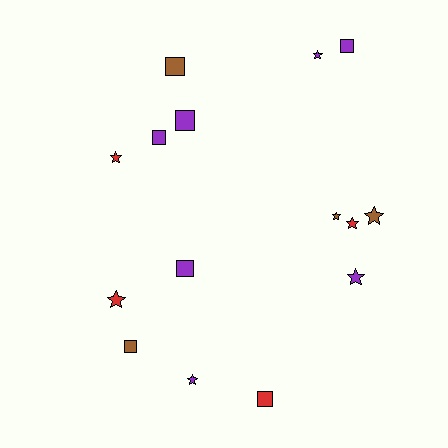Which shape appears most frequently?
Star, with 8 objects.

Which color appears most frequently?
Purple, with 7 objects.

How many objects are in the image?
There are 15 objects.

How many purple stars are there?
There are 3 purple stars.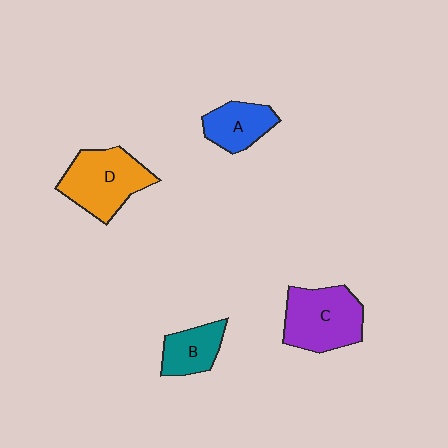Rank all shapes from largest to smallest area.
From largest to smallest: D (orange), C (purple), A (blue), B (teal).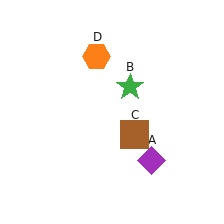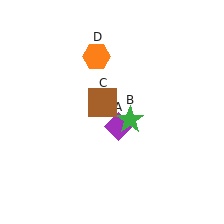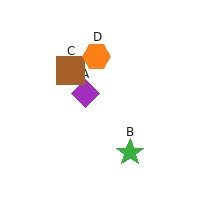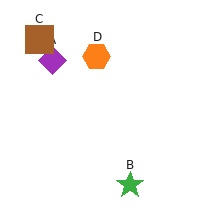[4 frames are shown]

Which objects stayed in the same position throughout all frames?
Orange hexagon (object D) remained stationary.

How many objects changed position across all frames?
3 objects changed position: purple diamond (object A), green star (object B), brown square (object C).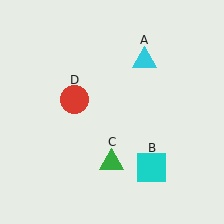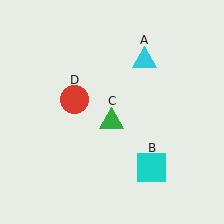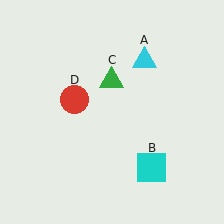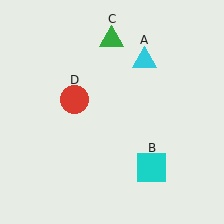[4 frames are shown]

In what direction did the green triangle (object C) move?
The green triangle (object C) moved up.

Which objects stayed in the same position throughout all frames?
Cyan triangle (object A) and cyan square (object B) and red circle (object D) remained stationary.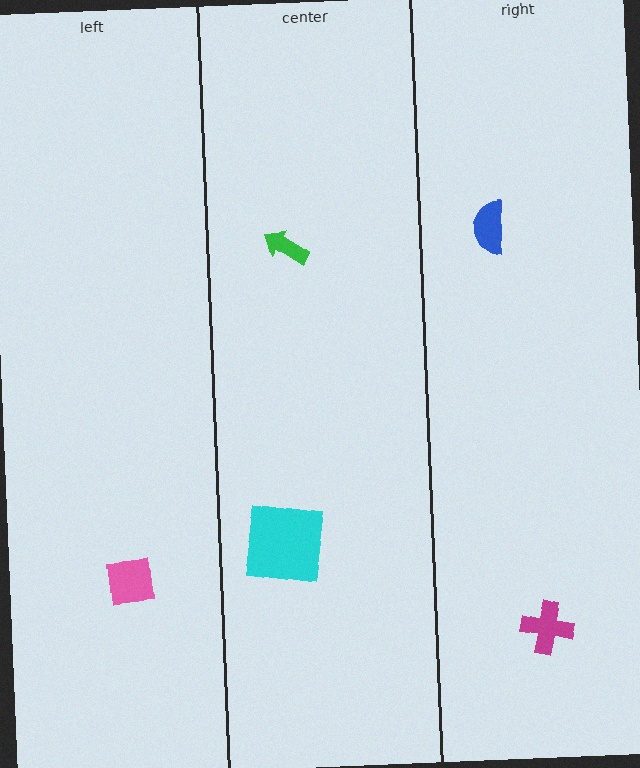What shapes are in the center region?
The green arrow, the cyan square.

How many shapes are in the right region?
2.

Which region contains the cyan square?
The center region.